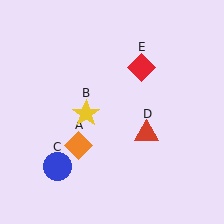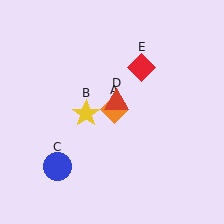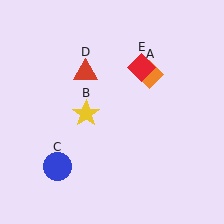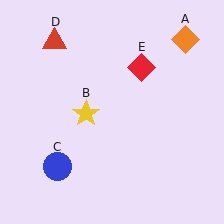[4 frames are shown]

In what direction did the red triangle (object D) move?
The red triangle (object D) moved up and to the left.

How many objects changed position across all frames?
2 objects changed position: orange diamond (object A), red triangle (object D).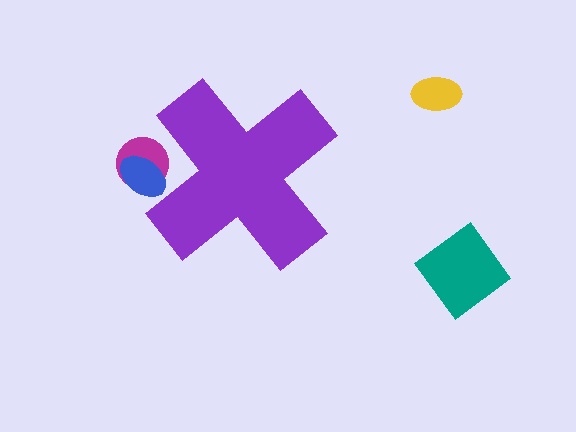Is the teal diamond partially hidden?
No, the teal diamond is fully visible.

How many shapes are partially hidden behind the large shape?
2 shapes are partially hidden.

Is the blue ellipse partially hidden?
Yes, the blue ellipse is partially hidden behind the purple cross.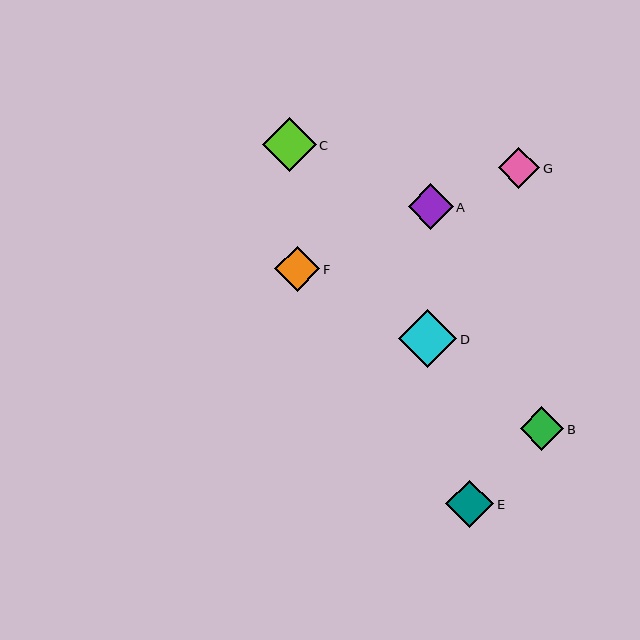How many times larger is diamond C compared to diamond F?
Diamond C is approximately 1.2 times the size of diamond F.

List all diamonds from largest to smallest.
From largest to smallest: D, C, E, F, A, B, G.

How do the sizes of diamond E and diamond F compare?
Diamond E and diamond F are approximately the same size.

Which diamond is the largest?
Diamond D is the largest with a size of approximately 58 pixels.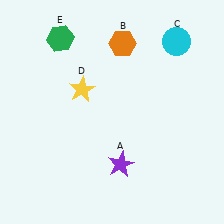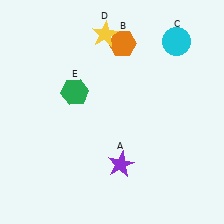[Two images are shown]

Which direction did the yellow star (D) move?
The yellow star (D) moved up.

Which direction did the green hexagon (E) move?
The green hexagon (E) moved down.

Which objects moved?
The objects that moved are: the yellow star (D), the green hexagon (E).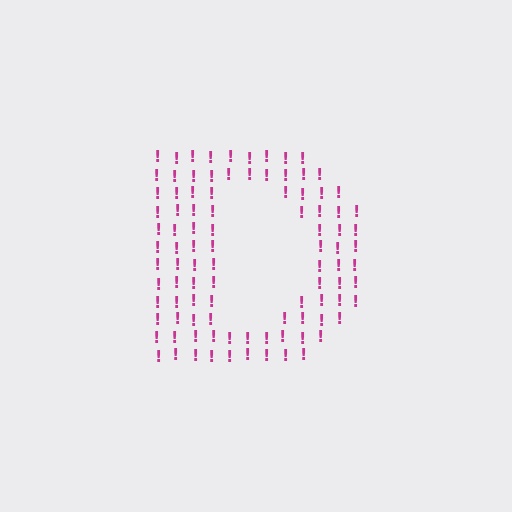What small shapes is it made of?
It is made of small exclamation marks.